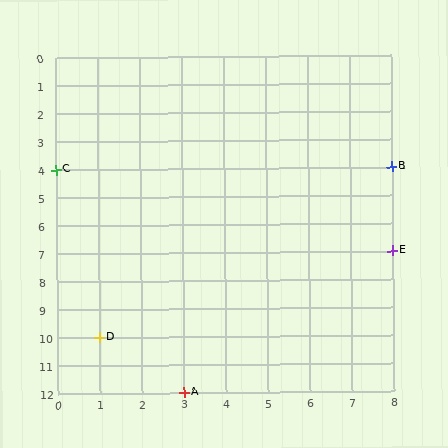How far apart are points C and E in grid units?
Points C and E are 8 columns and 3 rows apart (about 8.5 grid units diagonally).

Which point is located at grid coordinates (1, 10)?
Point D is at (1, 10).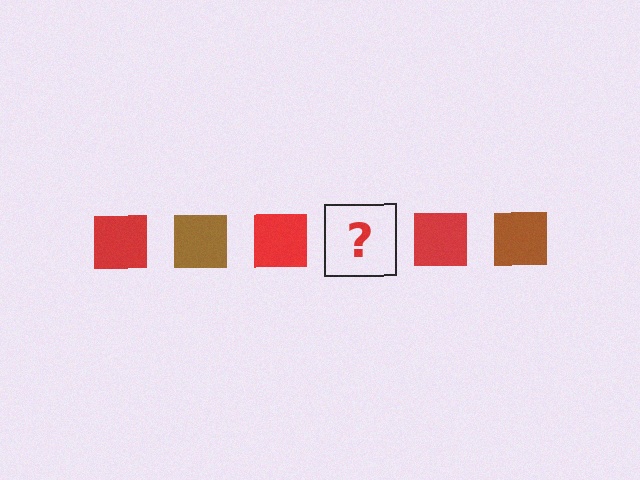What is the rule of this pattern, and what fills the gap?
The rule is that the pattern cycles through red, brown squares. The gap should be filled with a brown square.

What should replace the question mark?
The question mark should be replaced with a brown square.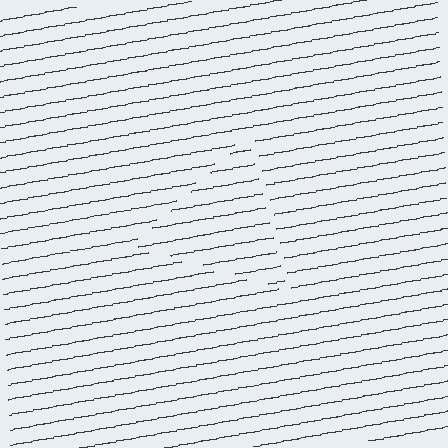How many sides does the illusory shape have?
3 sides — the line-ends trace a triangle.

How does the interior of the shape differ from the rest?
The interior of the shape contains the same grating, shifted by half a period — the contour is defined by the phase discontinuity where line-ends from the inner and outer gratings abut.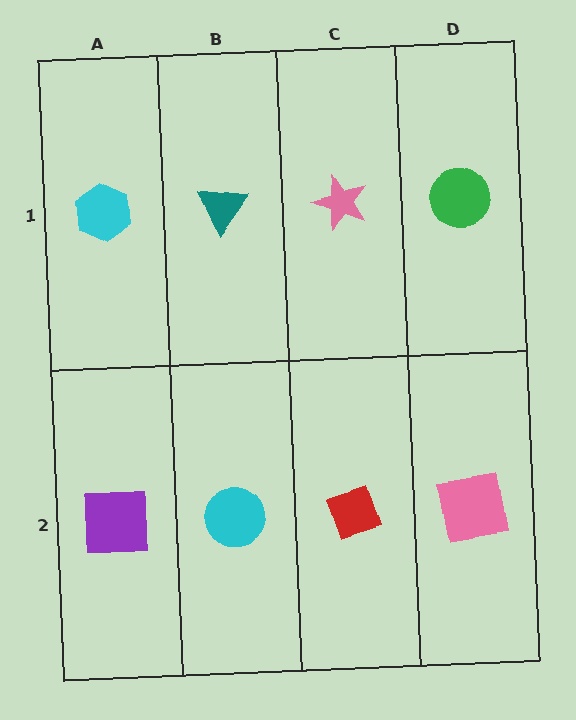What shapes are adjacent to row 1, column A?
A purple square (row 2, column A), a teal triangle (row 1, column B).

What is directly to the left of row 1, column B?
A cyan hexagon.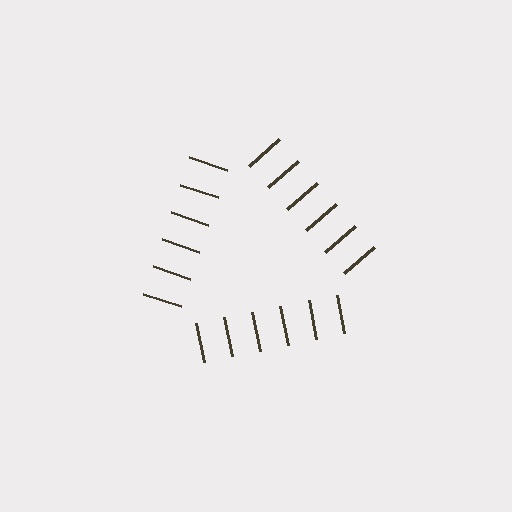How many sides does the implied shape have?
3 sides — the line-ends trace a triangle.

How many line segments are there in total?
18 — 6 along each of the 3 edges.